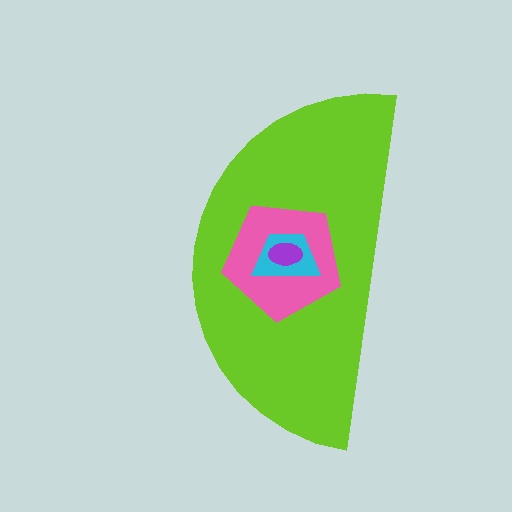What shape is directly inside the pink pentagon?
The cyan trapezoid.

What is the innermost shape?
The purple ellipse.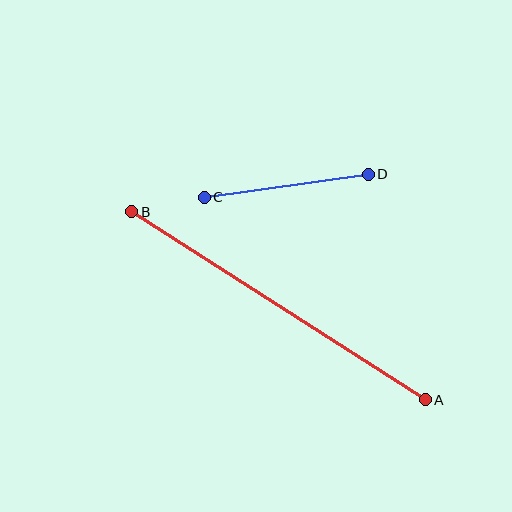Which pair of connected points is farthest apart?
Points A and B are farthest apart.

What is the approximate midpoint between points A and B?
The midpoint is at approximately (278, 306) pixels.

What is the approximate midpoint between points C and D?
The midpoint is at approximately (286, 186) pixels.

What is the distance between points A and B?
The distance is approximately 348 pixels.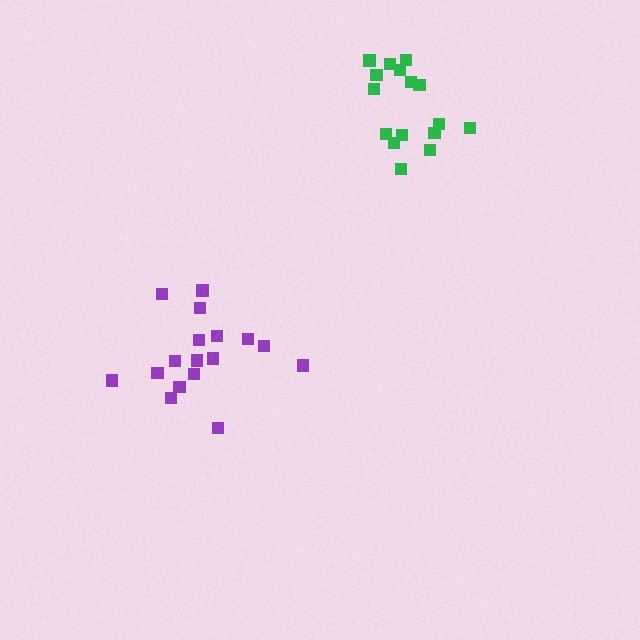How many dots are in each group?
Group 1: 16 dots, Group 2: 17 dots (33 total).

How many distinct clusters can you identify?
There are 2 distinct clusters.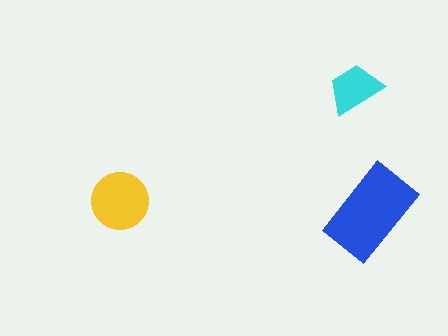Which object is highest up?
The cyan trapezoid is topmost.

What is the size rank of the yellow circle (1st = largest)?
2nd.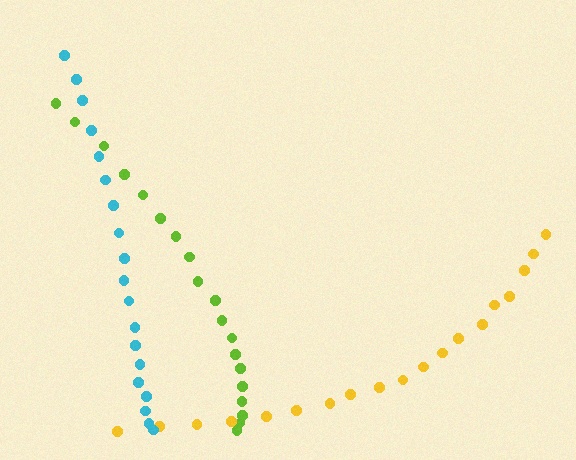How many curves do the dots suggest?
There are 3 distinct paths.